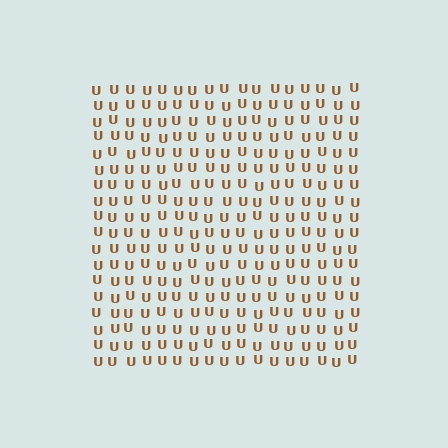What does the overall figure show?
The overall figure shows a square.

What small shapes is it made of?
It is made of small letter U's.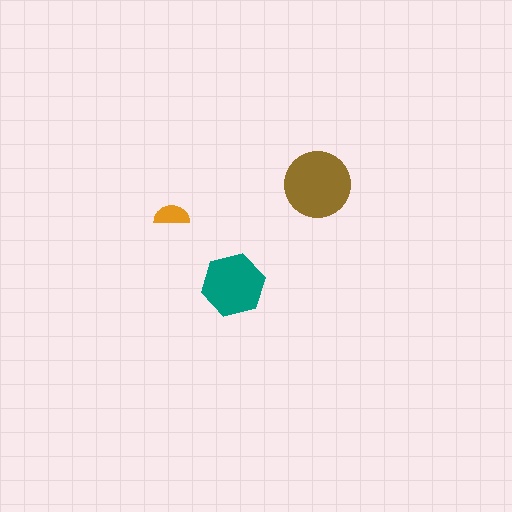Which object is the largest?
The brown circle.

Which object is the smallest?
The orange semicircle.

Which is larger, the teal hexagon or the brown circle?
The brown circle.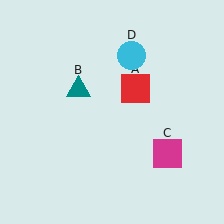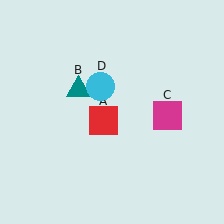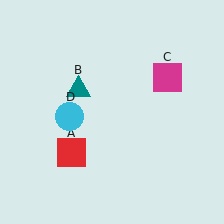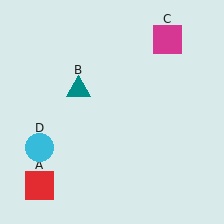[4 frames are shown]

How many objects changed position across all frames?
3 objects changed position: red square (object A), magenta square (object C), cyan circle (object D).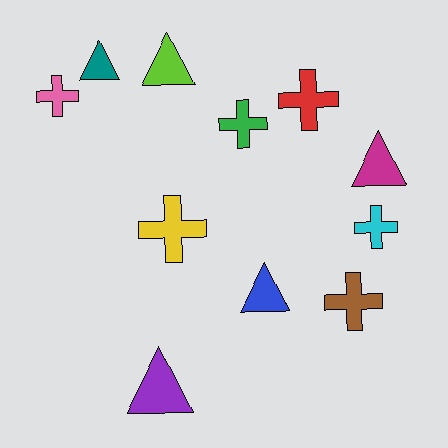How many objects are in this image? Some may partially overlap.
There are 11 objects.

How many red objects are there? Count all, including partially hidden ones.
There is 1 red object.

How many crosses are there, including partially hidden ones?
There are 6 crosses.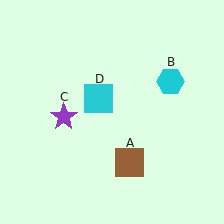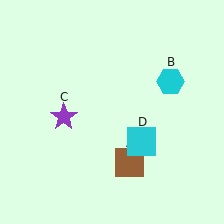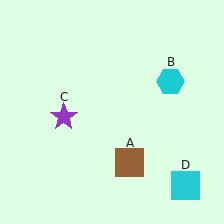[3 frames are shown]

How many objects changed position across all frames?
1 object changed position: cyan square (object D).